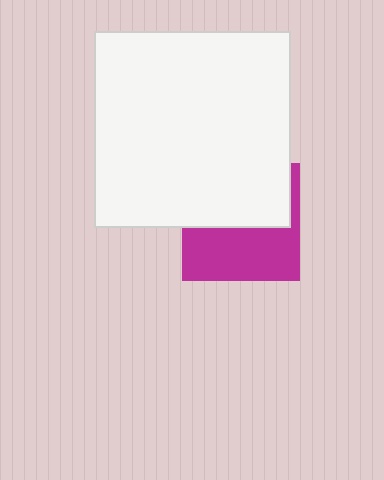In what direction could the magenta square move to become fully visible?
The magenta square could move down. That would shift it out from behind the white square entirely.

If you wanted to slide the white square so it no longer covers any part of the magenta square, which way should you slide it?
Slide it up — that is the most direct way to separate the two shapes.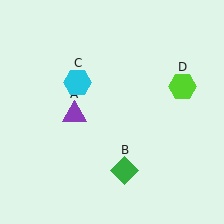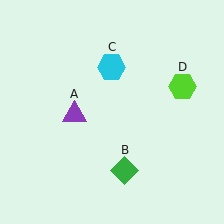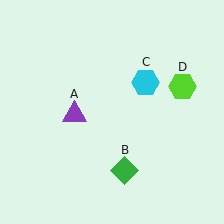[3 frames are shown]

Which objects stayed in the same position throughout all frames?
Purple triangle (object A) and green diamond (object B) and lime hexagon (object D) remained stationary.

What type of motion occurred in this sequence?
The cyan hexagon (object C) rotated clockwise around the center of the scene.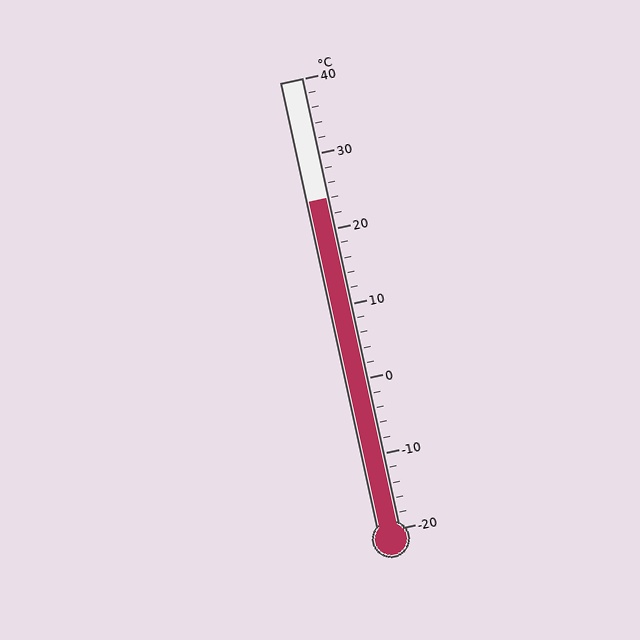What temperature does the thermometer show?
The thermometer shows approximately 24°C.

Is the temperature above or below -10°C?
The temperature is above -10°C.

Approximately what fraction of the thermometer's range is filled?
The thermometer is filled to approximately 75% of its range.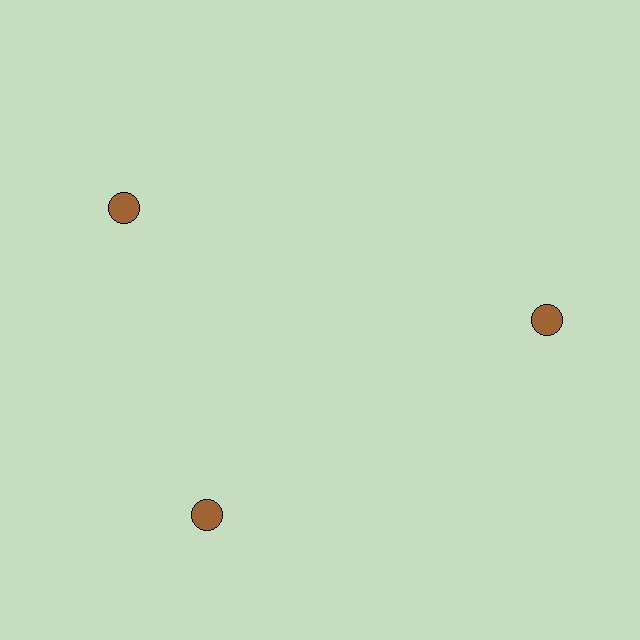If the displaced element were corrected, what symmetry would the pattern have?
It would have 3-fold rotational symmetry — the pattern would map onto itself every 120 degrees.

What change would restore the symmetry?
The symmetry would be restored by rotating it back into even spacing with its neighbors so that all 3 circles sit at equal angles and equal distance from the center.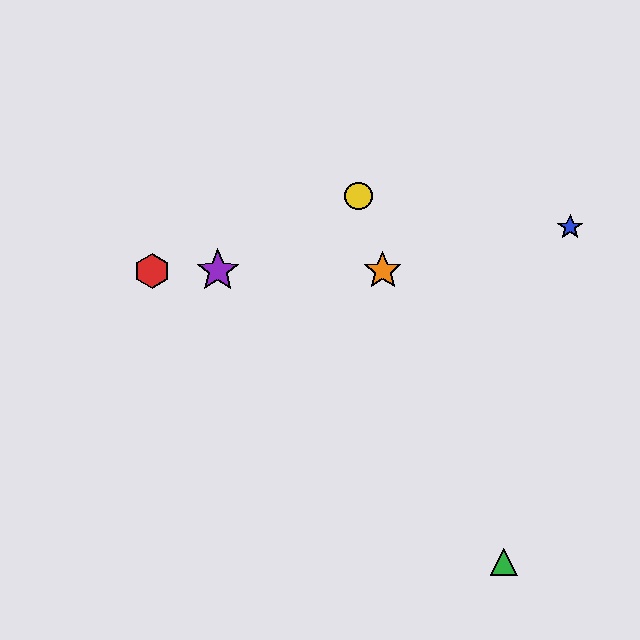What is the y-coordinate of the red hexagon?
The red hexagon is at y≈271.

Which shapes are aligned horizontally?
The red hexagon, the purple star, the orange star are aligned horizontally.